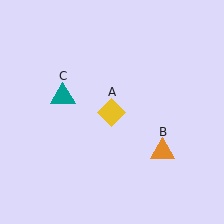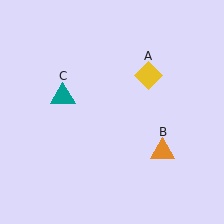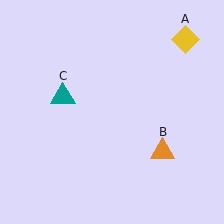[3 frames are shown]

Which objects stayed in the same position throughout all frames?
Orange triangle (object B) and teal triangle (object C) remained stationary.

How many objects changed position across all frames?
1 object changed position: yellow diamond (object A).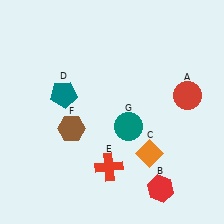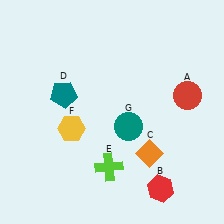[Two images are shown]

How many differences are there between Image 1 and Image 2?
There are 2 differences between the two images.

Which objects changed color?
E changed from red to lime. F changed from brown to yellow.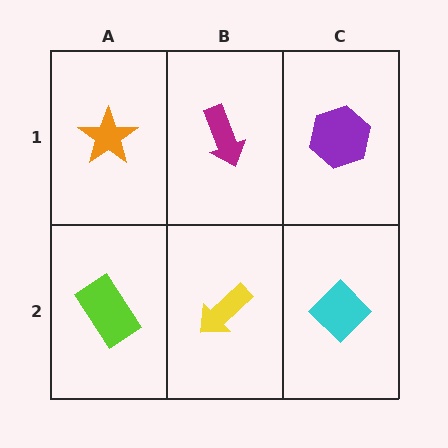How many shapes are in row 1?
3 shapes.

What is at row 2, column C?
A cyan diamond.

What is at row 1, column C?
A purple hexagon.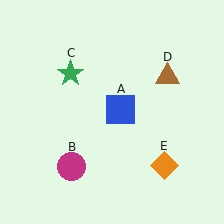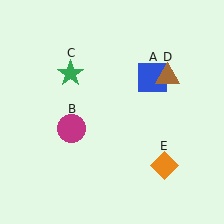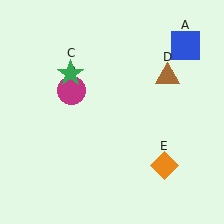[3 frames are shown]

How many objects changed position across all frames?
2 objects changed position: blue square (object A), magenta circle (object B).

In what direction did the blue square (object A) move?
The blue square (object A) moved up and to the right.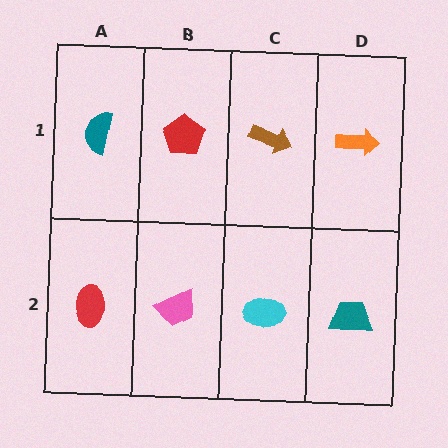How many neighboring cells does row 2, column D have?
2.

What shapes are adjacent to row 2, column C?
A brown arrow (row 1, column C), a pink trapezoid (row 2, column B), a teal trapezoid (row 2, column D).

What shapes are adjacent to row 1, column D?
A teal trapezoid (row 2, column D), a brown arrow (row 1, column C).